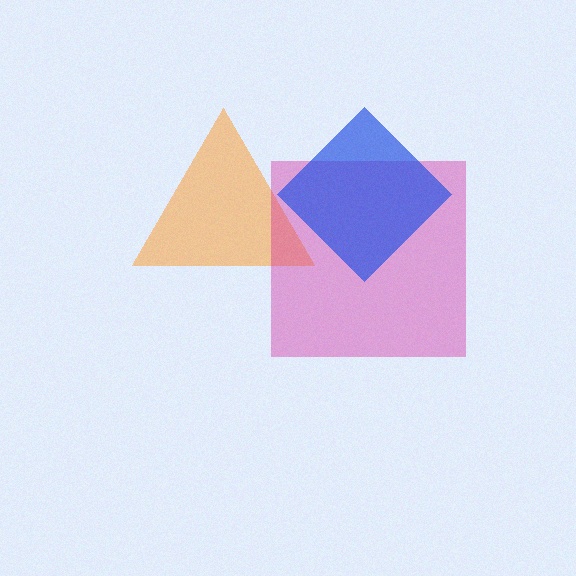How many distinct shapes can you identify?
There are 3 distinct shapes: an orange triangle, a magenta square, a blue diamond.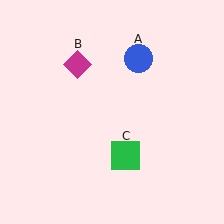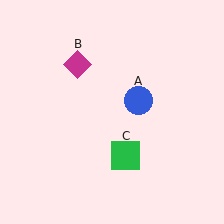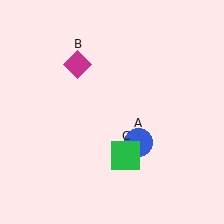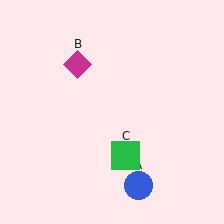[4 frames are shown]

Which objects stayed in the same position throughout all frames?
Magenta diamond (object B) and green square (object C) remained stationary.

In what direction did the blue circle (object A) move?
The blue circle (object A) moved down.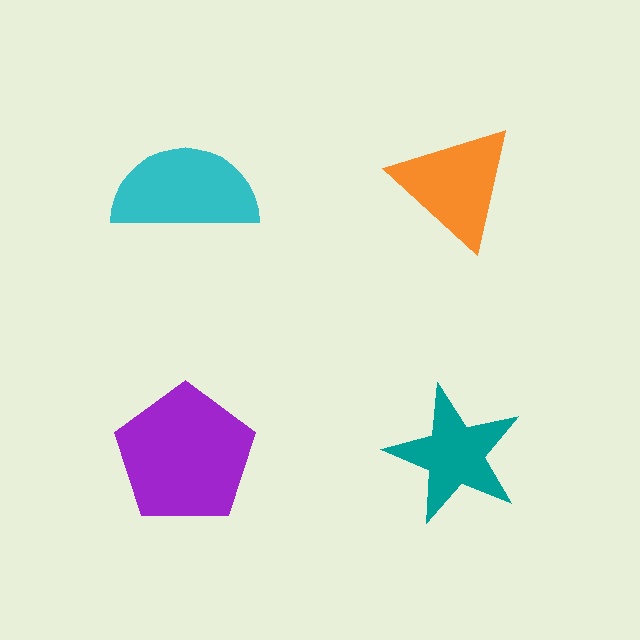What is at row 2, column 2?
A teal star.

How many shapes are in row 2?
2 shapes.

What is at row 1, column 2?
An orange triangle.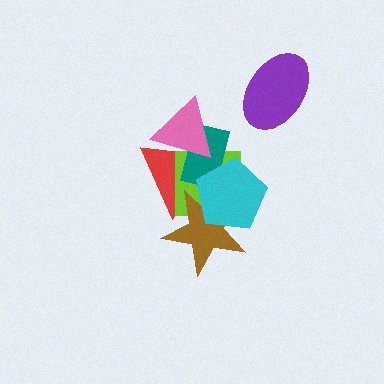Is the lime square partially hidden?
Yes, it is partially covered by another shape.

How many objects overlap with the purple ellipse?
0 objects overlap with the purple ellipse.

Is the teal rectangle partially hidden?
Yes, it is partially covered by another shape.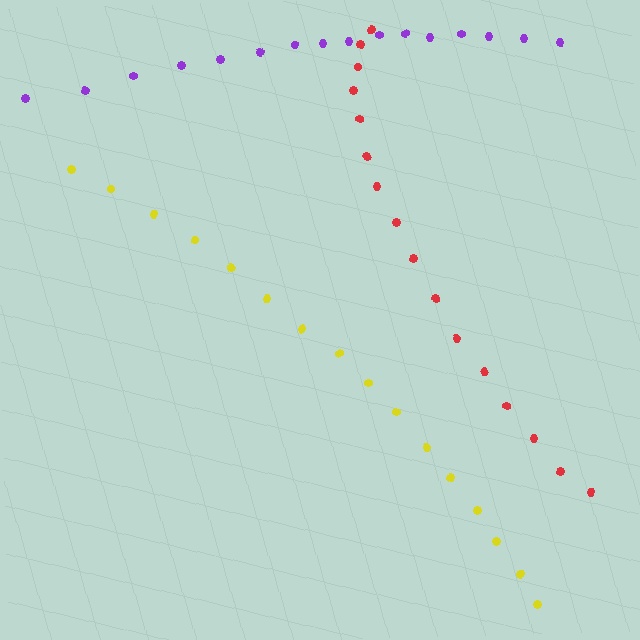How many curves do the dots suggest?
There are 3 distinct paths.